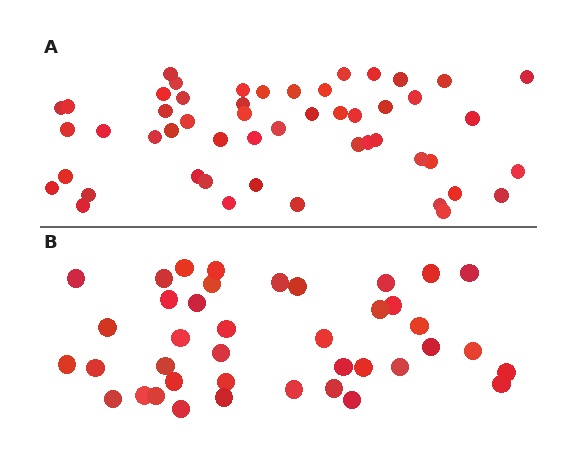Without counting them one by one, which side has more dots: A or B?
Region A (the top region) has more dots.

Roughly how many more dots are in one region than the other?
Region A has roughly 12 or so more dots than region B.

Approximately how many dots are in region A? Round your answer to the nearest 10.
About 50 dots. (The exact count is 51, which rounds to 50.)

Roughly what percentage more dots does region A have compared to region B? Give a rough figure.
About 30% more.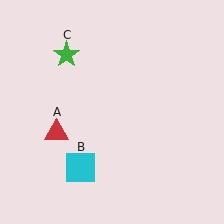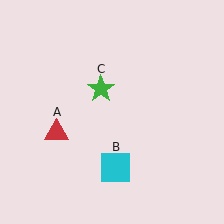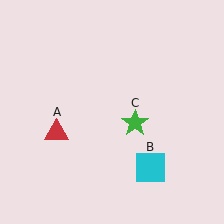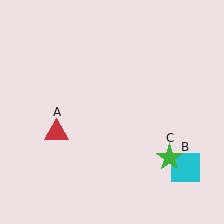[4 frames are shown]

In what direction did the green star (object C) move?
The green star (object C) moved down and to the right.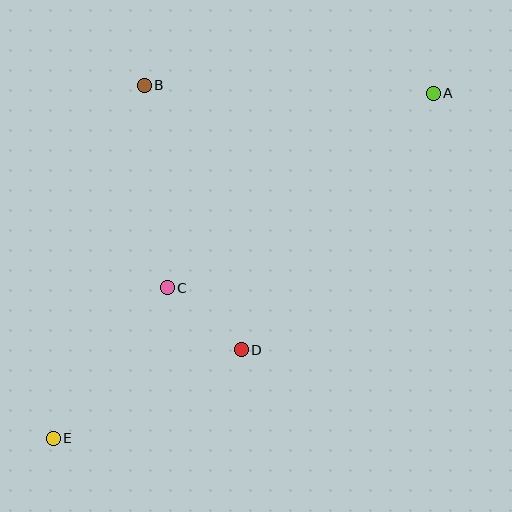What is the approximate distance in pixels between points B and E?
The distance between B and E is approximately 365 pixels.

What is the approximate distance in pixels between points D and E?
The distance between D and E is approximately 208 pixels.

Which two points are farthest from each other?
Points A and E are farthest from each other.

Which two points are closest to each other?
Points C and D are closest to each other.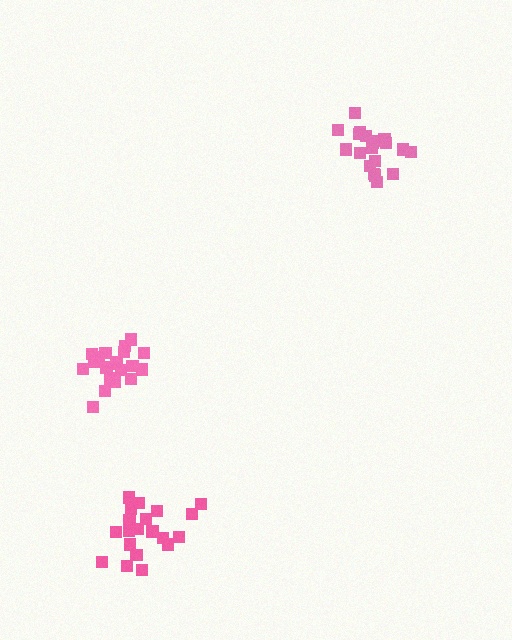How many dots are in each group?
Group 1: 20 dots, Group 2: 20 dots, Group 3: 20 dots (60 total).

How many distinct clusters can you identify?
There are 3 distinct clusters.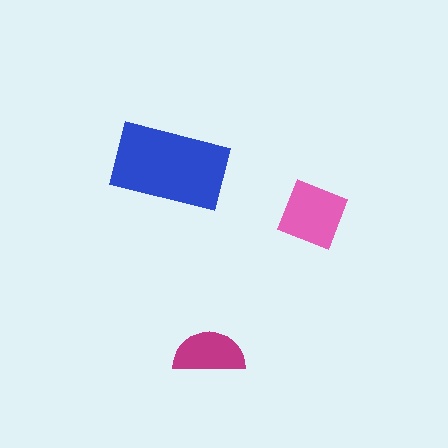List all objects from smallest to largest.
The magenta semicircle, the pink square, the blue rectangle.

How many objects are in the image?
There are 3 objects in the image.